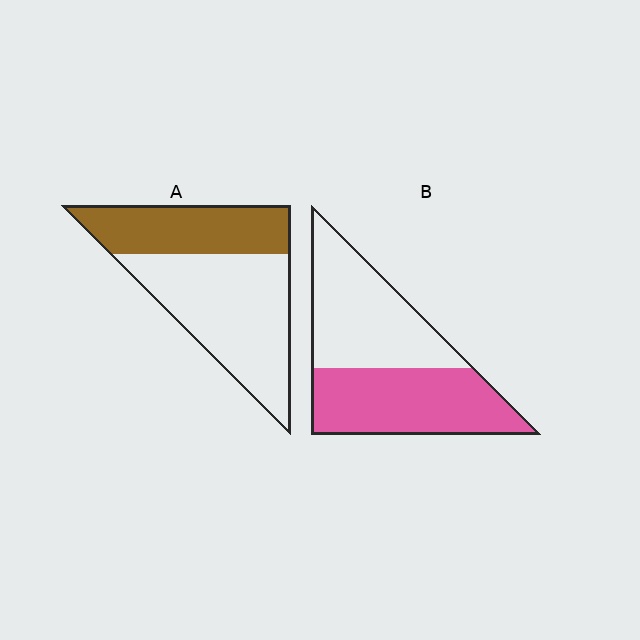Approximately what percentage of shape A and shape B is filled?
A is approximately 40% and B is approximately 50%.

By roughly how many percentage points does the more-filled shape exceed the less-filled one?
By roughly 10 percentage points (B over A).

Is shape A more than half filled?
No.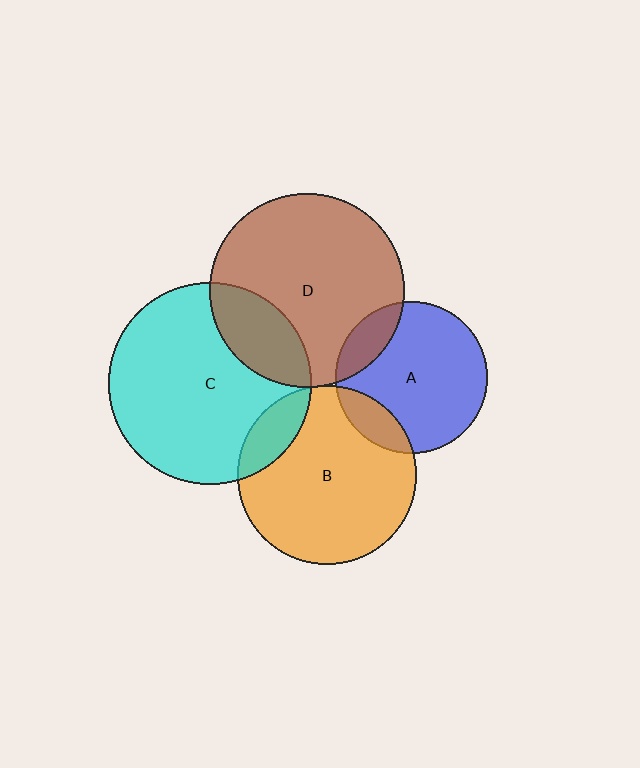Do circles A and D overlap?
Yes.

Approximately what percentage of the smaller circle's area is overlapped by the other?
Approximately 15%.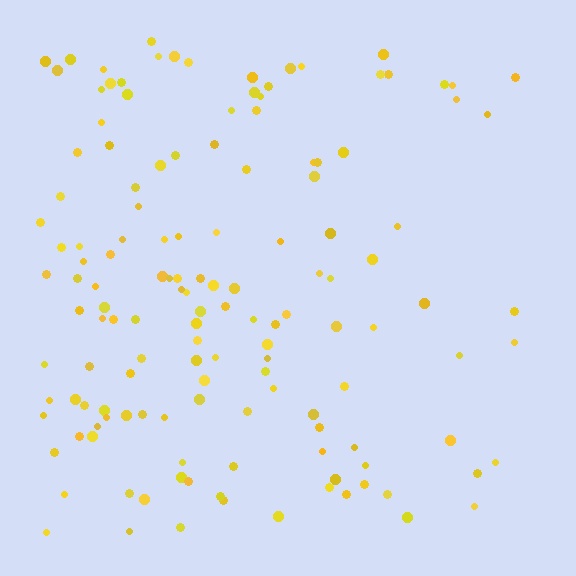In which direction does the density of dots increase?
From right to left, with the left side densest.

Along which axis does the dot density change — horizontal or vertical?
Horizontal.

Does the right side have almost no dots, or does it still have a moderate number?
Still a moderate number, just noticeably fewer than the left.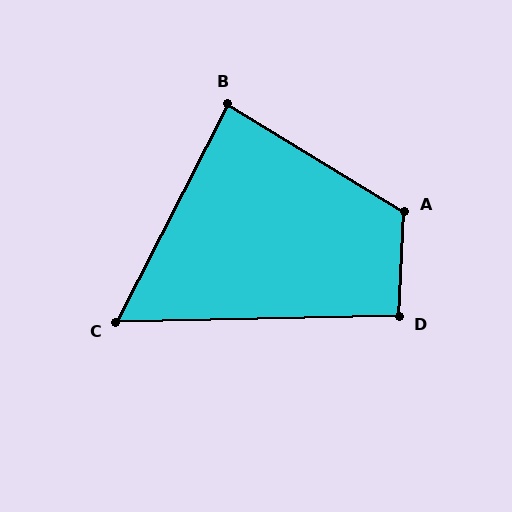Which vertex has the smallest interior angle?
C, at approximately 62 degrees.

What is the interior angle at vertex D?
Approximately 94 degrees (approximately right).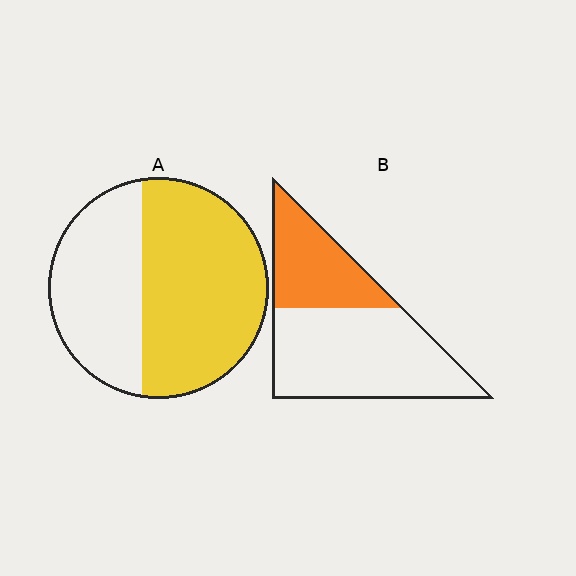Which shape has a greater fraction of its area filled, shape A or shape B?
Shape A.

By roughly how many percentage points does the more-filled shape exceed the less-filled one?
By roughly 25 percentage points (A over B).